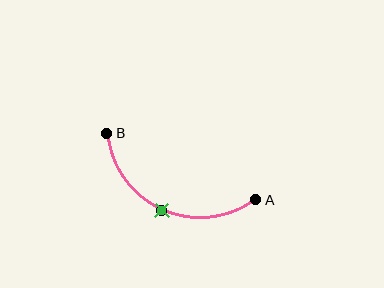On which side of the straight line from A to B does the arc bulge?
The arc bulges below the straight line connecting A and B.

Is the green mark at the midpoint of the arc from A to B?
Yes. The green mark lies on the arc at equal arc-length from both A and B — it is the arc midpoint.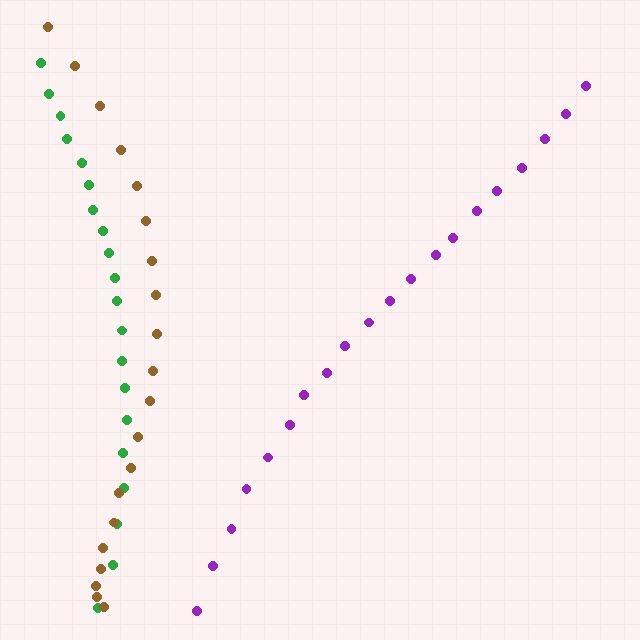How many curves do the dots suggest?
There are 3 distinct paths.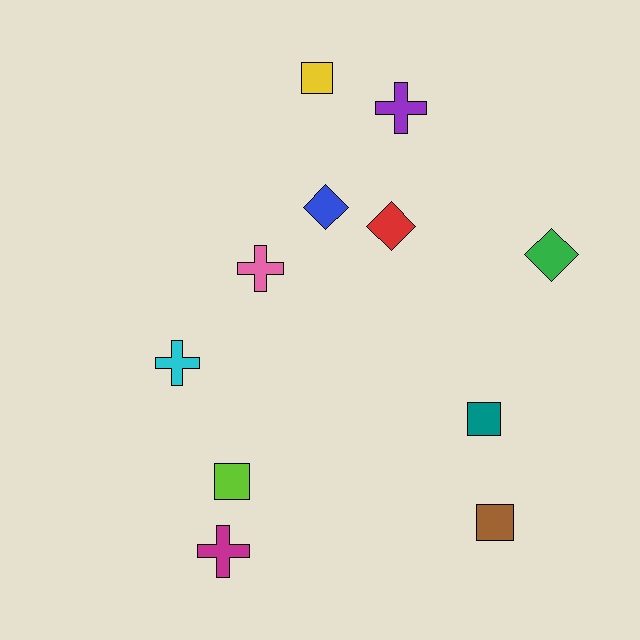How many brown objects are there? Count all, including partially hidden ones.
There is 1 brown object.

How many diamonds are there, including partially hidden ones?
There are 3 diamonds.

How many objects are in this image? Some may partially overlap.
There are 11 objects.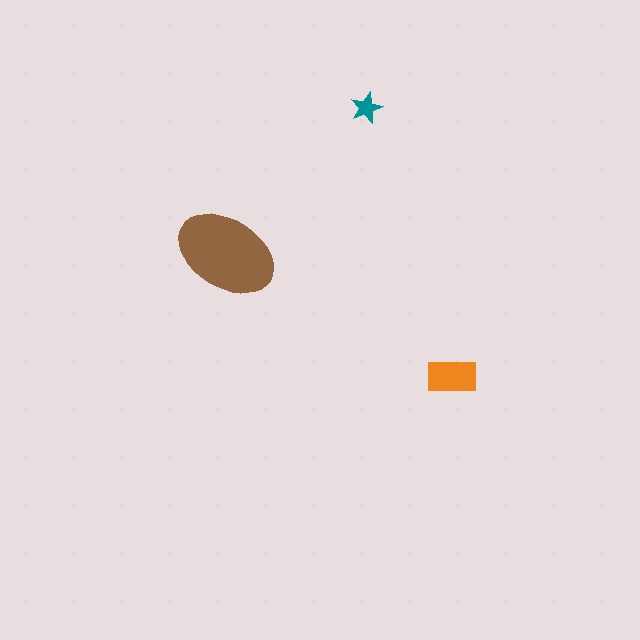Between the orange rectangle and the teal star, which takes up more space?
The orange rectangle.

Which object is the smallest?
The teal star.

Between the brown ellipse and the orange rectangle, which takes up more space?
The brown ellipse.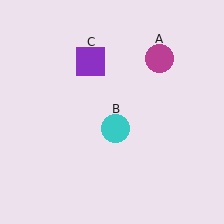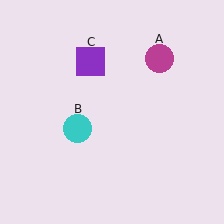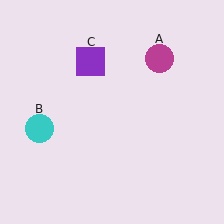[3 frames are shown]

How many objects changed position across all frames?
1 object changed position: cyan circle (object B).